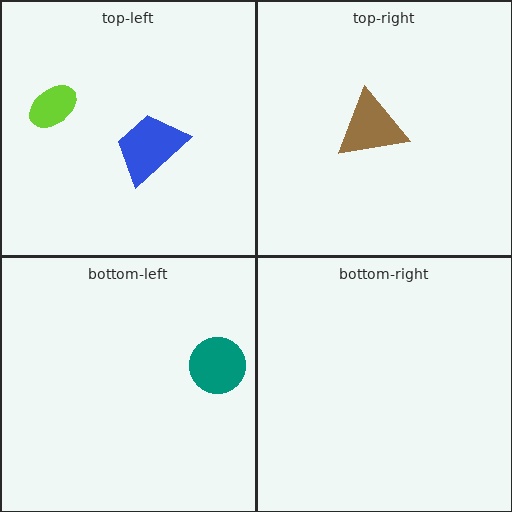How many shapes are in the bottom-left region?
1.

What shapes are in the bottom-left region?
The teal circle.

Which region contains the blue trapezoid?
The top-left region.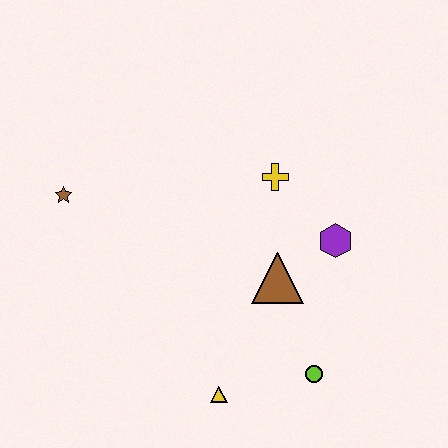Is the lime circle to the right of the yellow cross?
Yes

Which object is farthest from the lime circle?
The brown star is farthest from the lime circle.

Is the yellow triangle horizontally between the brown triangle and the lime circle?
No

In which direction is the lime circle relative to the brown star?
The lime circle is to the right of the brown star.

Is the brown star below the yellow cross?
Yes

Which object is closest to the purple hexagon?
The brown triangle is closest to the purple hexagon.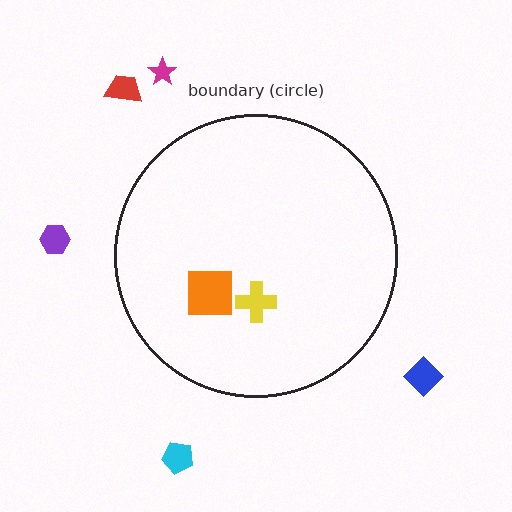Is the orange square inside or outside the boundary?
Inside.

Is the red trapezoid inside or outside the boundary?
Outside.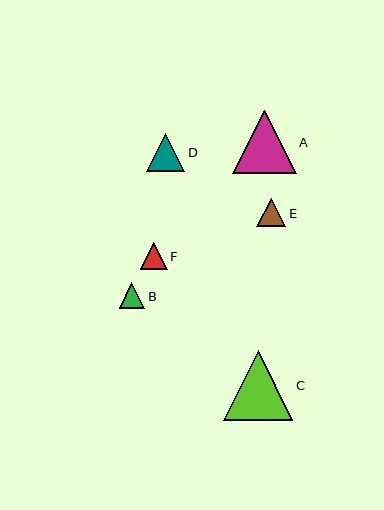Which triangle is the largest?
Triangle C is the largest with a size of approximately 69 pixels.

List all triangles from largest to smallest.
From largest to smallest: C, A, D, E, F, B.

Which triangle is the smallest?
Triangle B is the smallest with a size of approximately 26 pixels.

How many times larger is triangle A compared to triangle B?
Triangle A is approximately 2.5 times the size of triangle B.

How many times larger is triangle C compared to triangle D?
Triangle C is approximately 1.8 times the size of triangle D.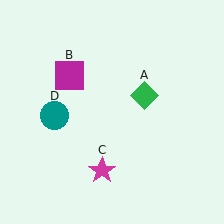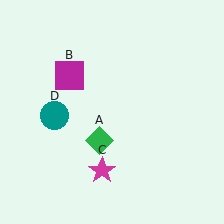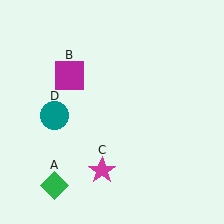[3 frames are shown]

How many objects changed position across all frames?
1 object changed position: green diamond (object A).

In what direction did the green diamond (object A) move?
The green diamond (object A) moved down and to the left.